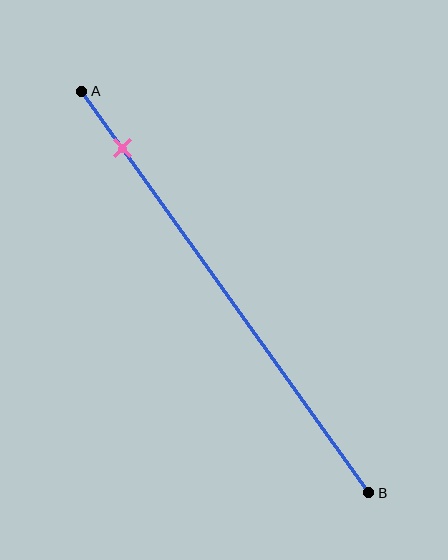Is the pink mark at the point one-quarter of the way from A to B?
No, the mark is at about 15% from A, not at the 25% one-quarter point.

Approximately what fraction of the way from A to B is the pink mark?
The pink mark is approximately 15% of the way from A to B.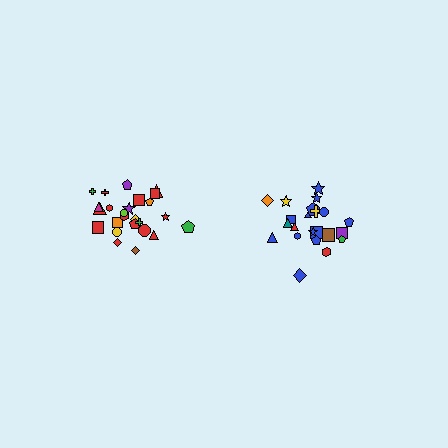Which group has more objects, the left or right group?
The left group.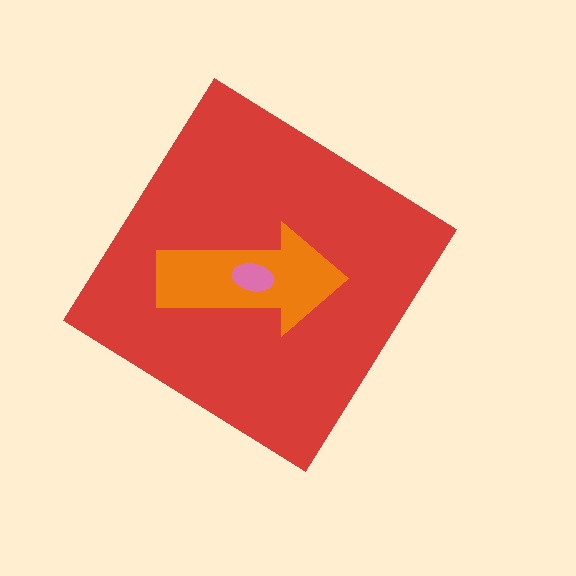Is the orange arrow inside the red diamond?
Yes.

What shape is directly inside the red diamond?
The orange arrow.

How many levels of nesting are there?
3.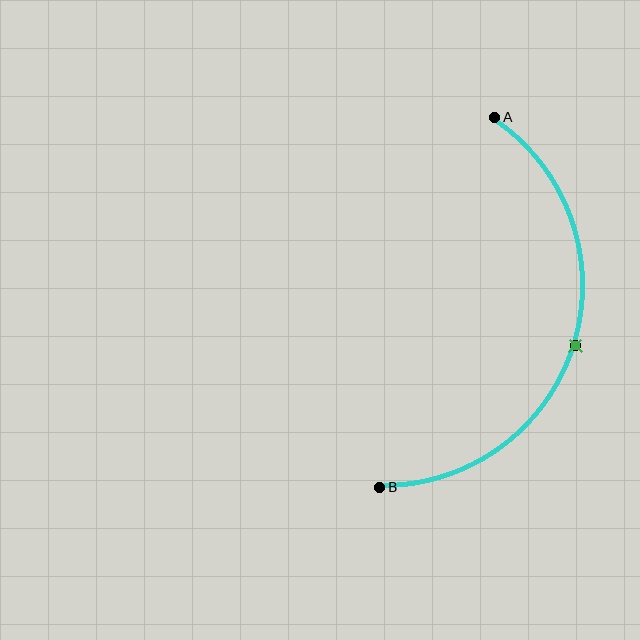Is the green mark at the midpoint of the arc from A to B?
Yes. The green mark lies on the arc at equal arc-length from both A and B — it is the arc midpoint.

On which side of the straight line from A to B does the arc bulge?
The arc bulges to the right of the straight line connecting A and B.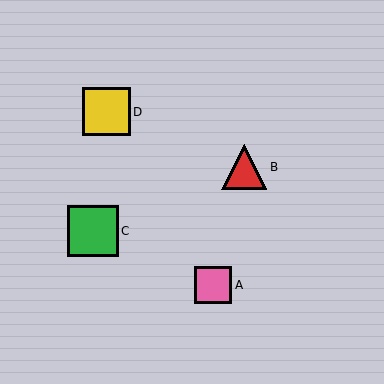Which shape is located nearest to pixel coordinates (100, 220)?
The green square (labeled C) at (93, 231) is nearest to that location.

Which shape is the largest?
The green square (labeled C) is the largest.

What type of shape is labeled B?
Shape B is a red triangle.